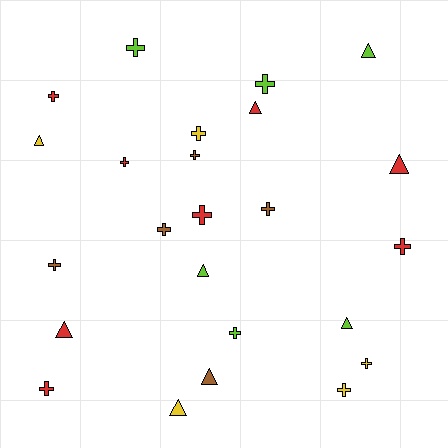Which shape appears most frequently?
Cross, with 15 objects.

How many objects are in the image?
There are 24 objects.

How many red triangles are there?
There are 3 red triangles.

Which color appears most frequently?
Red, with 8 objects.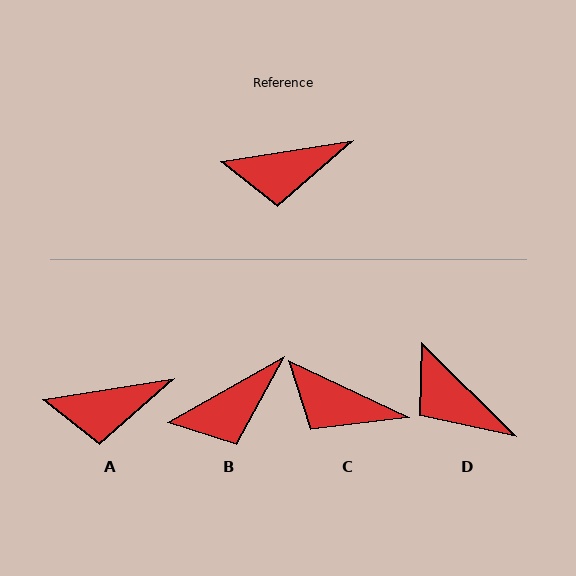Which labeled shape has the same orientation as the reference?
A.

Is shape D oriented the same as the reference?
No, it is off by about 53 degrees.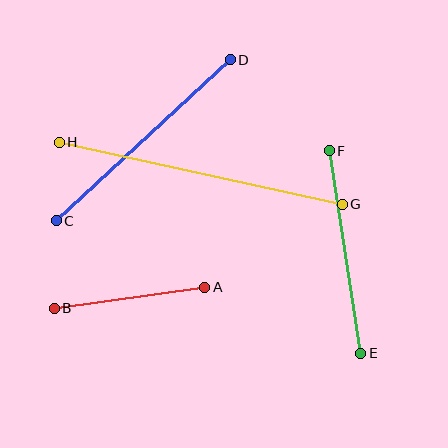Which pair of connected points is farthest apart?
Points G and H are farthest apart.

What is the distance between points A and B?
The distance is approximately 152 pixels.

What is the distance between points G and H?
The distance is approximately 290 pixels.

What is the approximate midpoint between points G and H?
The midpoint is at approximately (201, 173) pixels.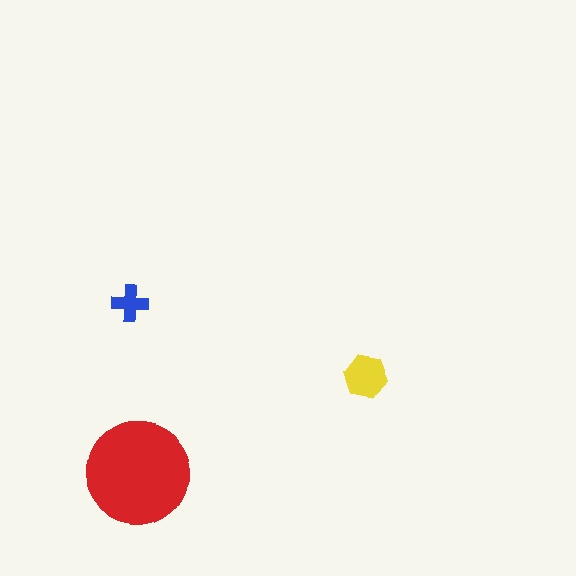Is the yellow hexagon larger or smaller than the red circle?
Smaller.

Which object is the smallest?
The blue cross.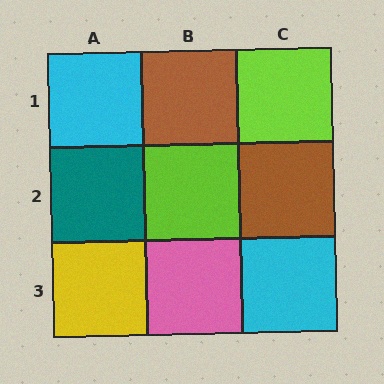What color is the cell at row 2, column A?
Teal.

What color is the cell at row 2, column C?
Brown.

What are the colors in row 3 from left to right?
Yellow, pink, cyan.